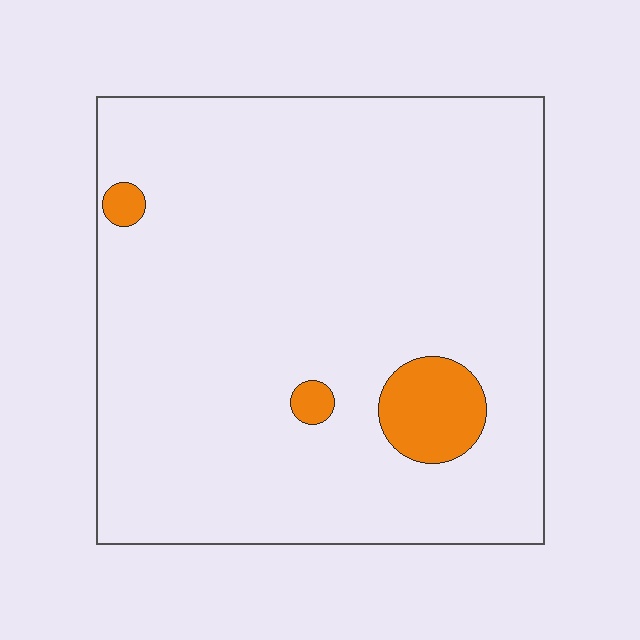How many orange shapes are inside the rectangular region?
3.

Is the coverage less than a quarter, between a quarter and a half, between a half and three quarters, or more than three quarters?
Less than a quarter.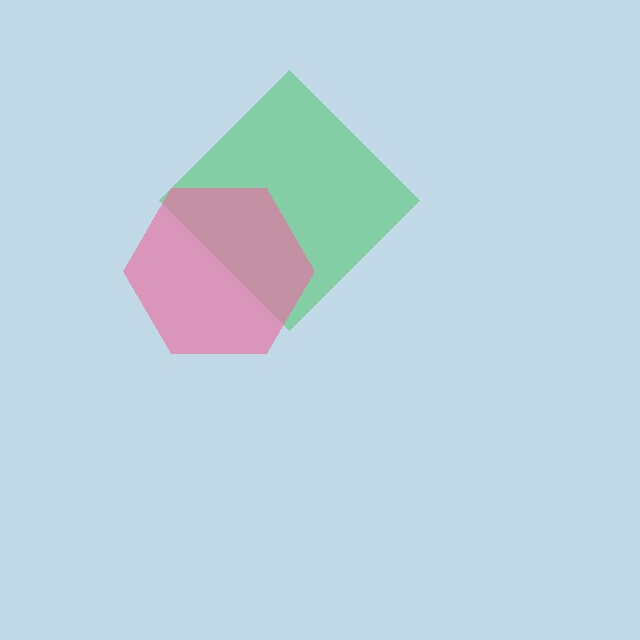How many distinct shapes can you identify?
There are 2 distinct shapes: a green diamond, a pink hexagon.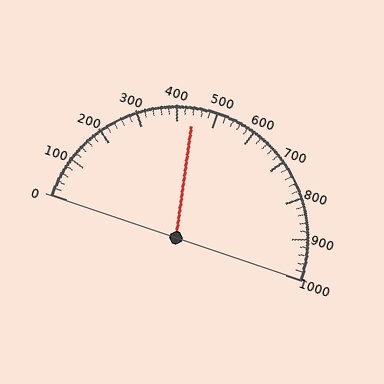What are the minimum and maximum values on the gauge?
The gauge ranges from 0 to 1000.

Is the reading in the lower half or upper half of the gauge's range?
The reading is in the lower half of the range (0 to 1000).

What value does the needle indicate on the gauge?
The needle indicates approximately 440.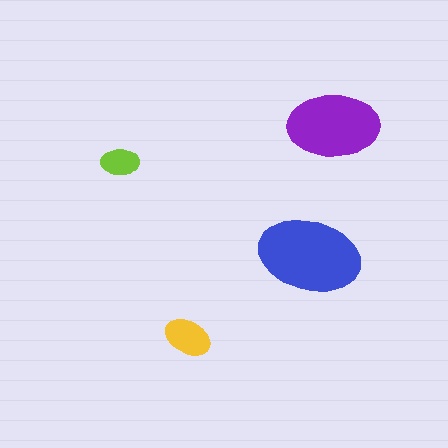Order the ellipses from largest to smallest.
the blue one, the purple one, the yellow one, the lime one.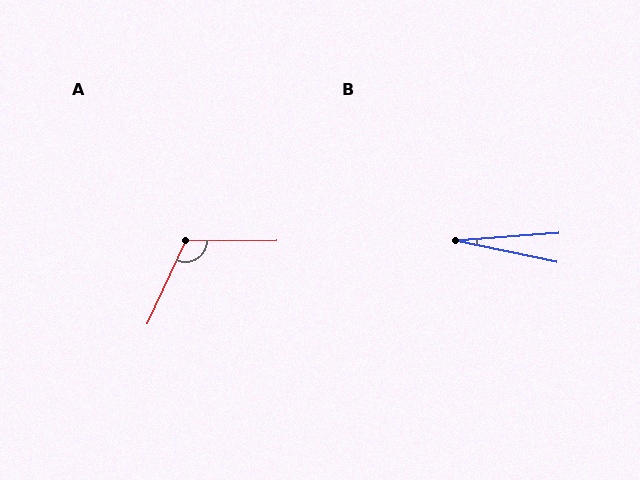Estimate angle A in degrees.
Approximately 115 degrees.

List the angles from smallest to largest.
B (16°), A (115°).